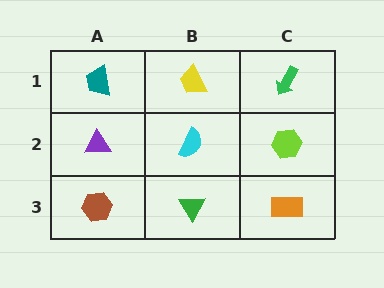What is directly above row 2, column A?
A teal trapezoid.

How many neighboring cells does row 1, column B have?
3.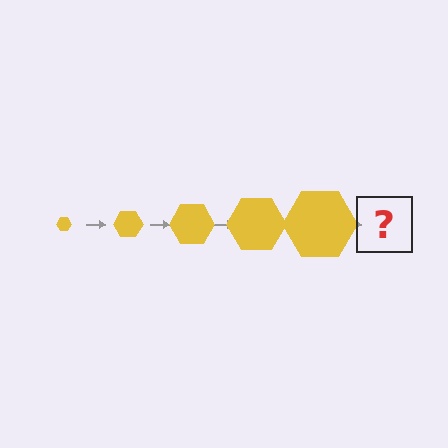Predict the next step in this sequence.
The next step is a yellow hexagon, larger than the previous one.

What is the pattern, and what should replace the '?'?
The pattern is that the hexagon gets progressively larger each step. The '?' should be a yellow hexagon, larger than the previous one.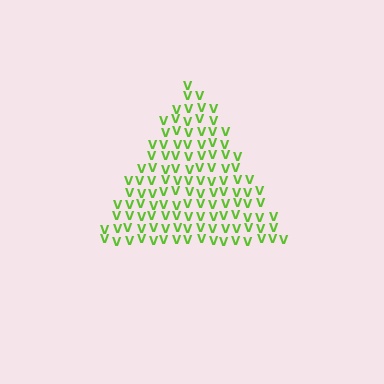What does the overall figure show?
The overall figure shows a triangle.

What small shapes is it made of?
It is made of small letter V's.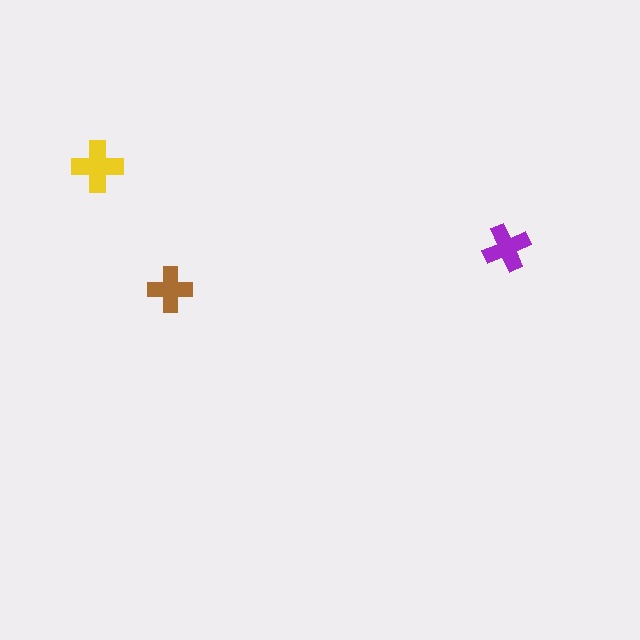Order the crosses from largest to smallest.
the yellow one, the purple one, the brown one.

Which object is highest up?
The yellow cross is topmost.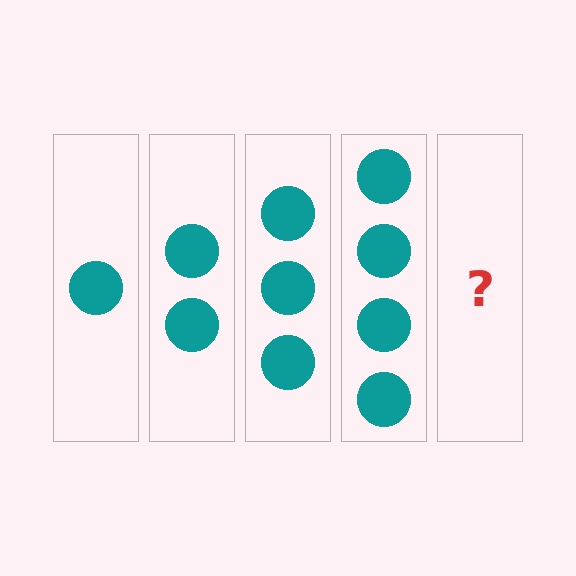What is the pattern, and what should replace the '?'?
The pattern is that each step adds one more circle. The '?' should be 5 circles.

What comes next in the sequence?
The next element should be 5 circles.